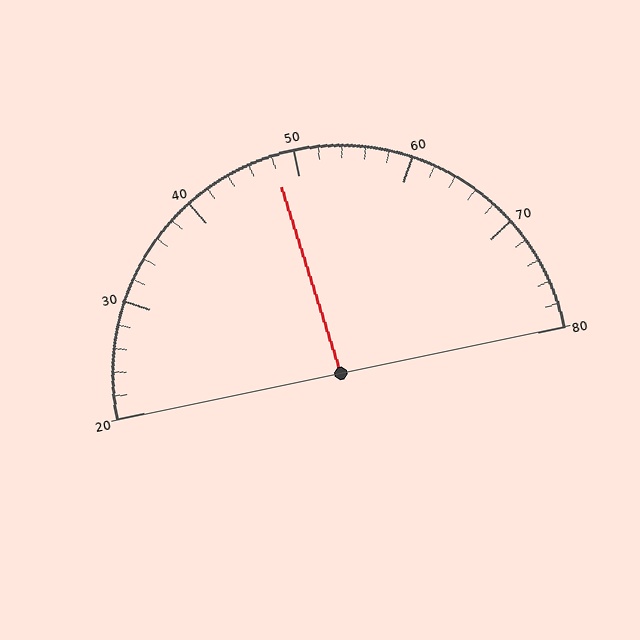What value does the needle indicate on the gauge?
The needle indicates approximately 48.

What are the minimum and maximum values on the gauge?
The gauge ranges from 20 to 80.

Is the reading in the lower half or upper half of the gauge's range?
The reading is in the lower half of the range (20 to 80).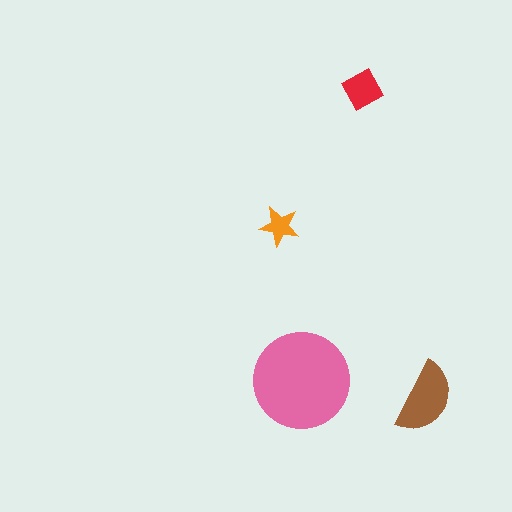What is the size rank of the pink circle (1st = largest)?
1st.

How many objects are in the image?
There are 4 objects in the image.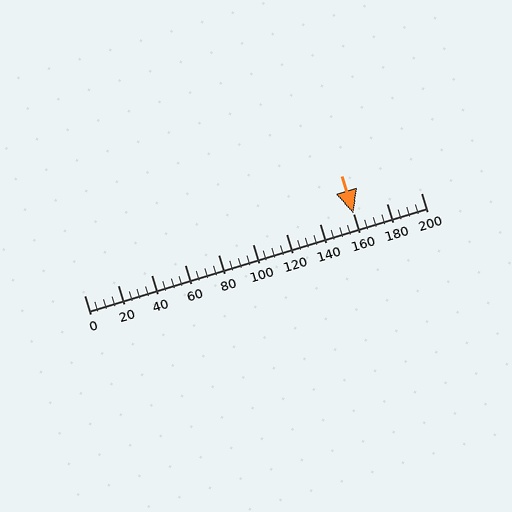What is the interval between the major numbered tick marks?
The major tick marks are spaced 20 units apart.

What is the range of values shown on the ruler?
The ruler shows values from 0 to 200.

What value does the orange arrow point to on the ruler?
The orange arrow points to approximately 160.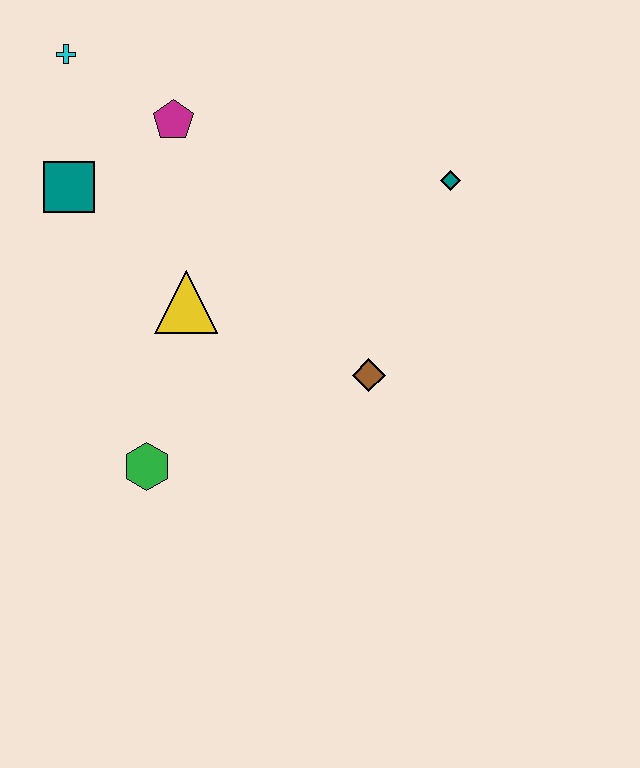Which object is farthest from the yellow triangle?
The teal diamond is farthest from the yellow triangle.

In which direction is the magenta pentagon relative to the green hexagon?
The magenta pentagon is above the green hexagon.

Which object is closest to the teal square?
The magenta pentagon is closest to the teal square.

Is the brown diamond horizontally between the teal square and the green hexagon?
No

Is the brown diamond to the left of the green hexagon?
No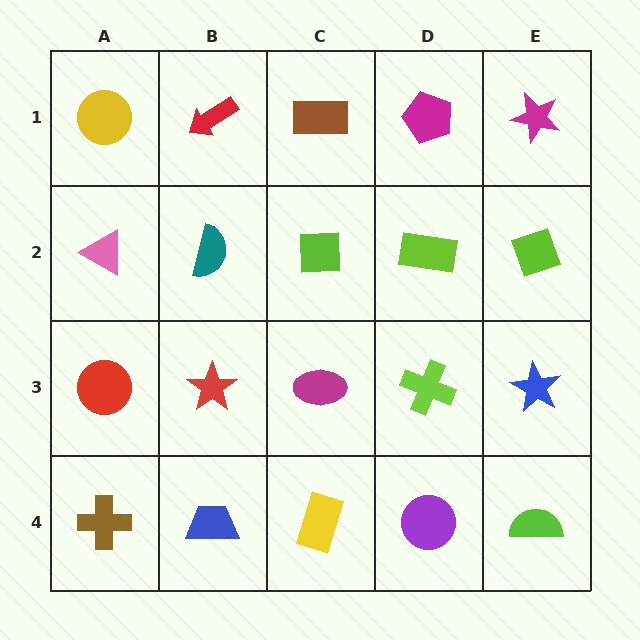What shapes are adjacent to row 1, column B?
A teal semicircle (row 2, column B), a yellow circle (row 1, column A), a brown rectangle (row 1, column C).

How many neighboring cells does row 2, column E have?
3.